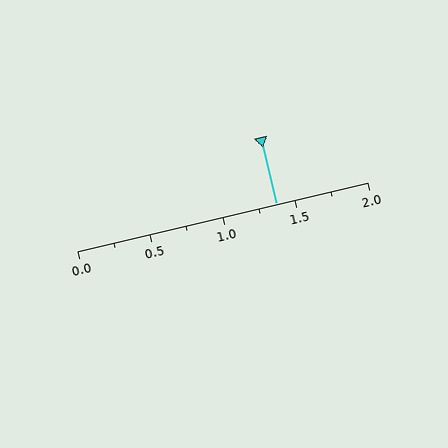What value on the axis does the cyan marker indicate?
The marker indicates approximately 1.38.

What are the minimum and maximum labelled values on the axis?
The axis runs from 0.0 to 2.0.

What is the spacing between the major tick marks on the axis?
The major ticks are spaced 0.5 apart.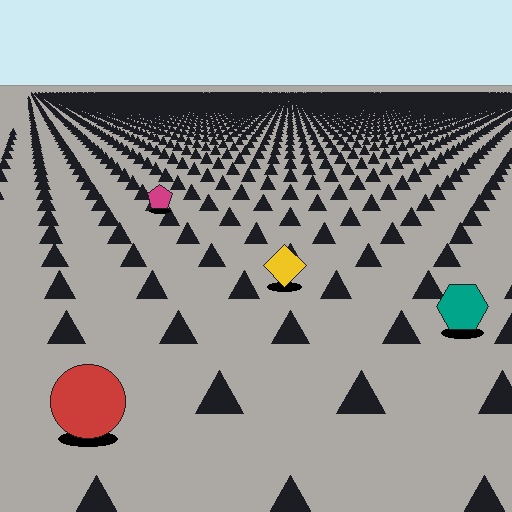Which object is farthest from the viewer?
The magenta pentagon is farthest from the viewer. It appears smaller and the ground texture around it is denser.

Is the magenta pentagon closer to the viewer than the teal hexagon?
No. The teal hexagon is closer — you can tell from the texture gradient: the ground texture is coarser near it.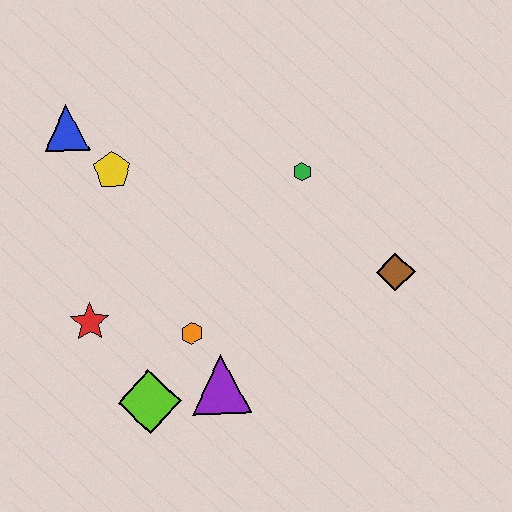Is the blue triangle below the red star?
No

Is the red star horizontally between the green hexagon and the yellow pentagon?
No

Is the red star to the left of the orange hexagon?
Yes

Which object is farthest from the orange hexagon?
The blue triangle is farthest from the orange hexagon.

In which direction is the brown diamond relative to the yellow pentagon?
The brown diamond is to the right of the yellow pentagon.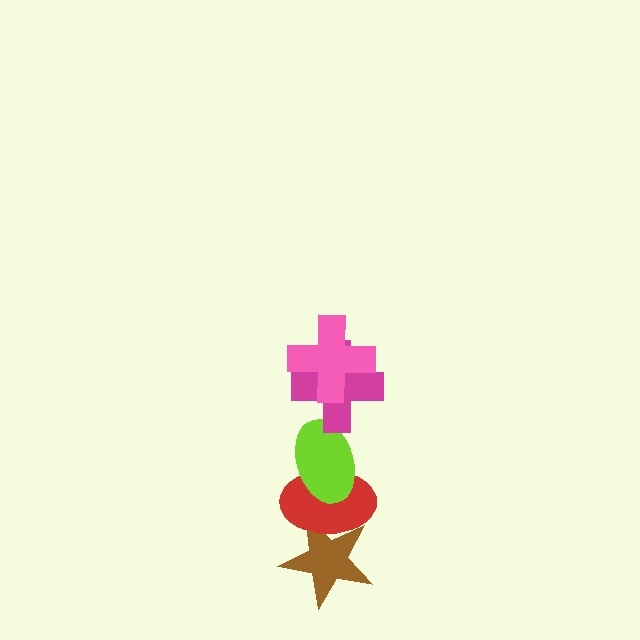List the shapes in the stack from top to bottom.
From top to bottom: the pink cross, the magenta cross, the lime ellipse, the red ellipse, the brown star.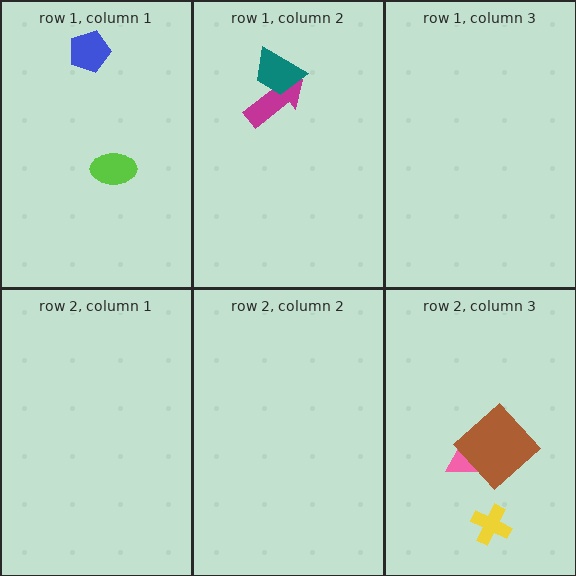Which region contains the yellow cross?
The row 2, column 3 region.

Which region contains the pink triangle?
The row 2, column 3 region.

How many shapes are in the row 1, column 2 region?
2.